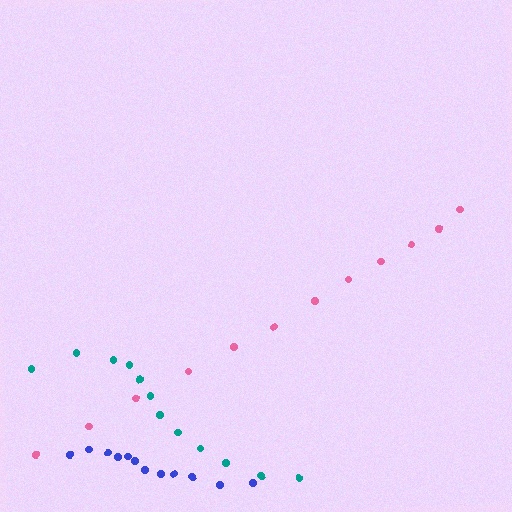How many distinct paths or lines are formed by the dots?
There are 3 distinct paths.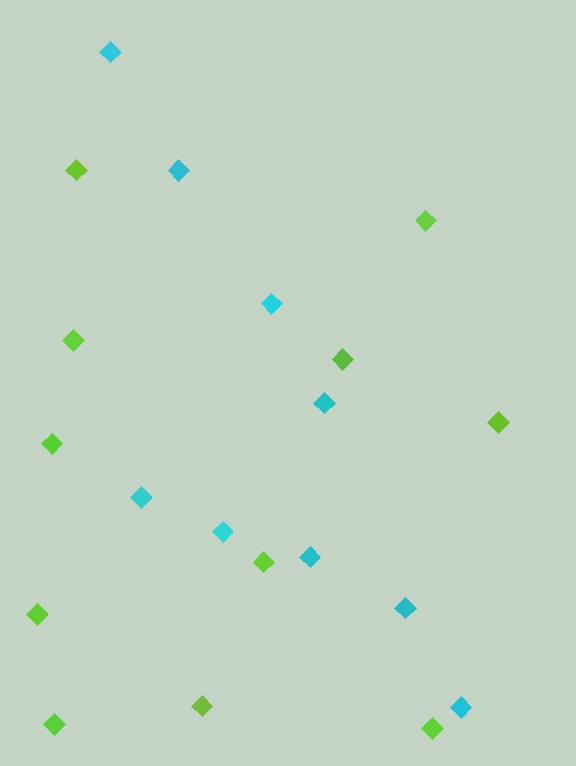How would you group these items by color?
There are 2 groups: one group of cyan diamonds (9) and one group of lime diamonds (11).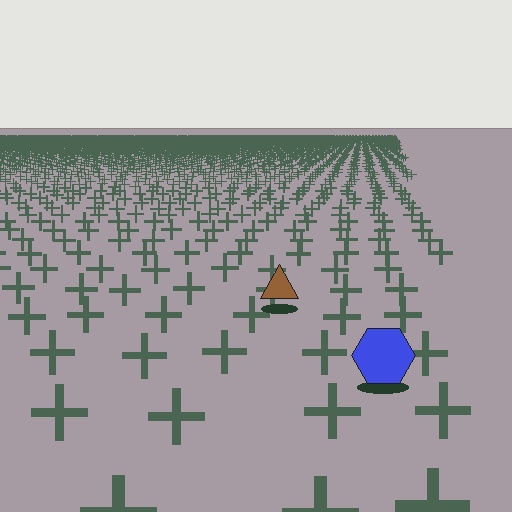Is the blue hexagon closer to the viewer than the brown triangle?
Yes. The blue hexagon is closer — you can tell from the texture gradient: the ground texture is coarser near it.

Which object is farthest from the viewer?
The brown triangle is farthest from the viewer. It appears smaller and the ground texture around it is denser.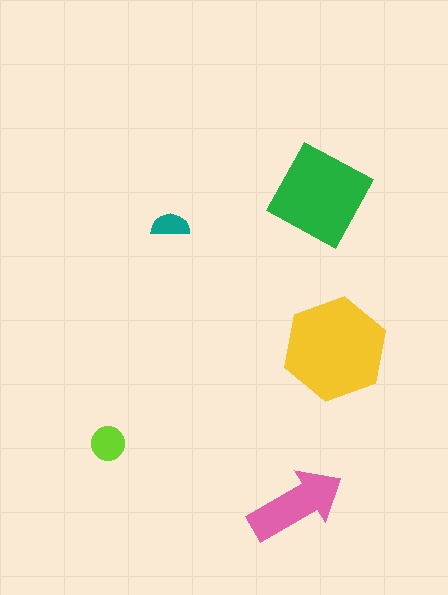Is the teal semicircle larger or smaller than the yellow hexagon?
Smaller.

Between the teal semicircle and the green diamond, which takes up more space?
The green diamond.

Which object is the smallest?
The teal semicircle.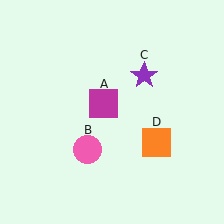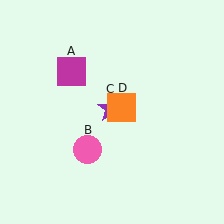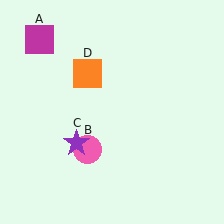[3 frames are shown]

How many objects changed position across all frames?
3 objects changed position: magenta square (object A), purple star (object C), orange square (object D).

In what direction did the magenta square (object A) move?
The magenta square (object A) moved up and to the left.